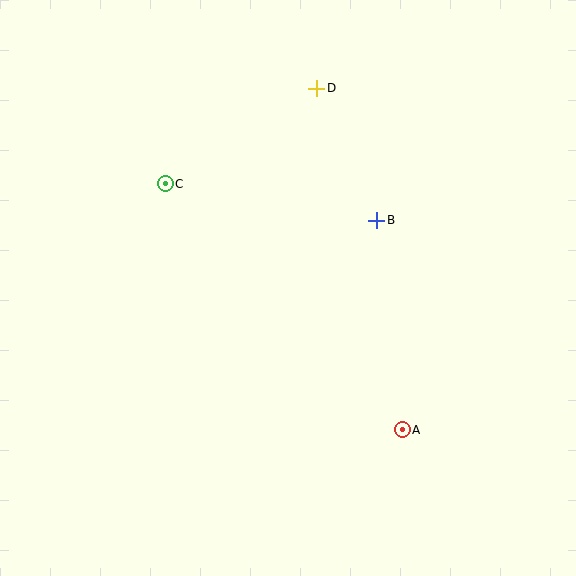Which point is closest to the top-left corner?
Point C is closest to the top-left corner.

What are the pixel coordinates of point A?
Point A is at (402, 430).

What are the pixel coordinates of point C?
Point C is at (165, 184).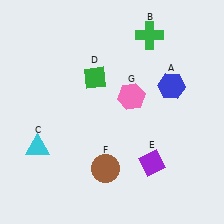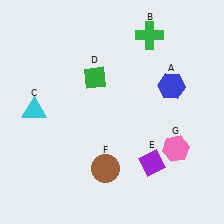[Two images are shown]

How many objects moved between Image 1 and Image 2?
2 objects moved between the two images.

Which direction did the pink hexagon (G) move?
The pink hexagon (G) moved down.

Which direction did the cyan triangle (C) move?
The cyan triangle (C) moved up.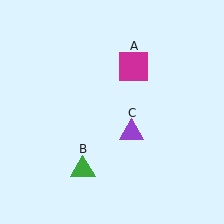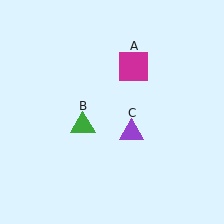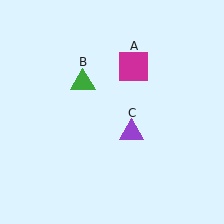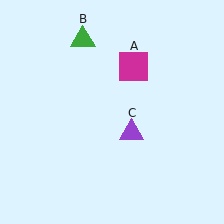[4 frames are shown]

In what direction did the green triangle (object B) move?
The green triangle (object B) moved up.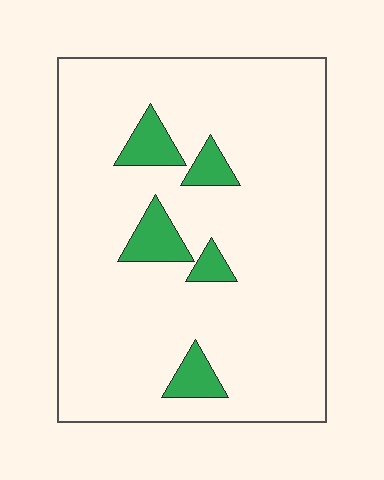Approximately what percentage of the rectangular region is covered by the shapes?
Approximately 10%.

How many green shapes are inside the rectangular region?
5.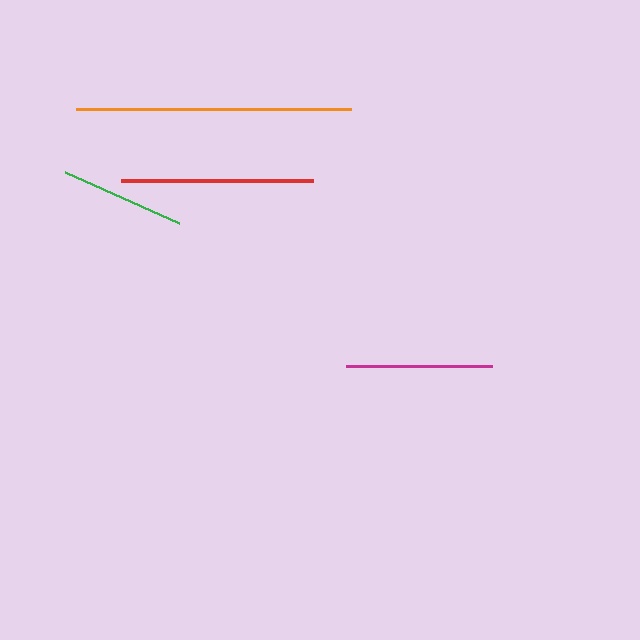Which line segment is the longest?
The orange line is the longest at approximately 275 pixels.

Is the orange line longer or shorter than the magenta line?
The orange line is longer than the magenta line.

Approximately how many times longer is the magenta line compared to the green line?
The magenta line is approximately 1.2 times the length of the green line.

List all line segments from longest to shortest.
From longest to shortest: orange, red, magenta, green.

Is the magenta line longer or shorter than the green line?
The magenta line is longer than the green line.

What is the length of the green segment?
The green segment is approximately 126 pixels long.